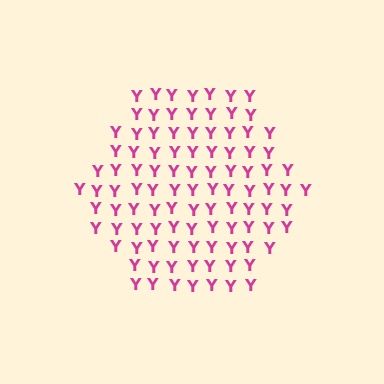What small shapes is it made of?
It is made of small letter Y's.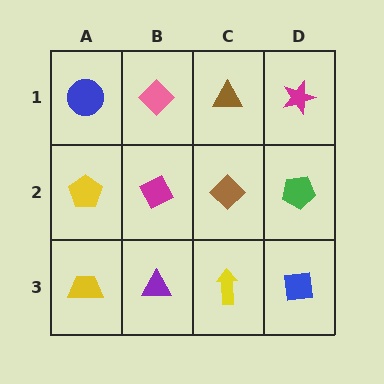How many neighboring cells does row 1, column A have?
2.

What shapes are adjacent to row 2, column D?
A magenta star (row 1, column D), a blue square (row 3, column D), a brown diamond (row 2, column C).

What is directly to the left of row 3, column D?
A yellow arrow.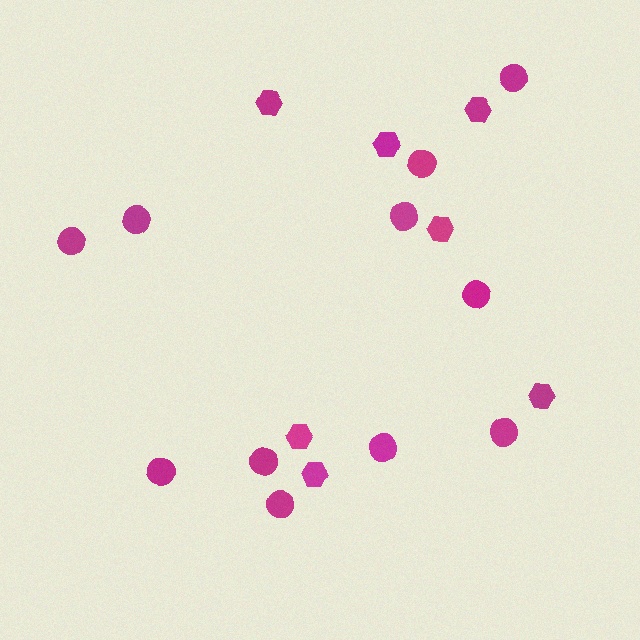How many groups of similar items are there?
There are 2 groups: one group of hexagons (7) and one group of circles (11).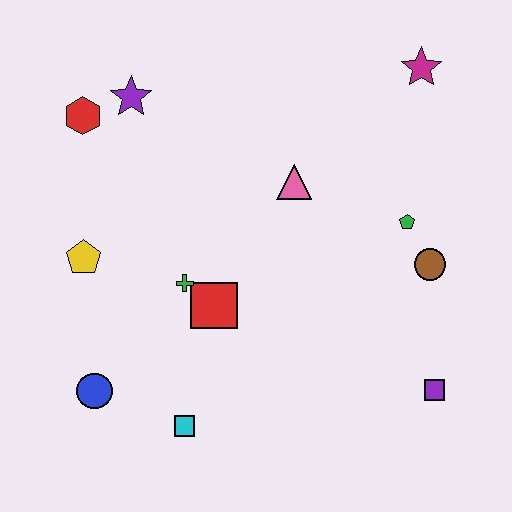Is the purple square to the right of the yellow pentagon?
Yes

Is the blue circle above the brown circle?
No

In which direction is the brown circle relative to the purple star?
The brown circle is to the right of the purple star.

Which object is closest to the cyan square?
The blue circle is closest to the cyan square.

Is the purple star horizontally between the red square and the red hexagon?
Yes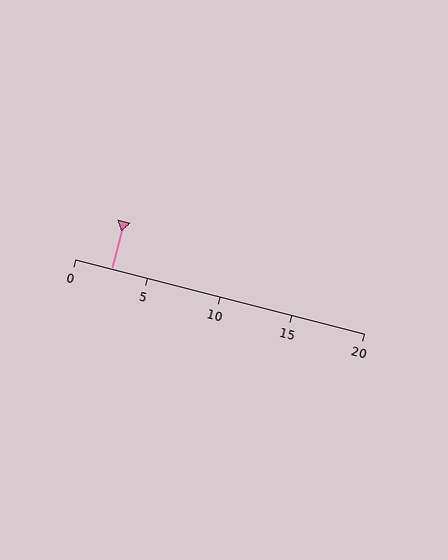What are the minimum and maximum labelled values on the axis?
The axis runs from 0 to 20.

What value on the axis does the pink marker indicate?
The marker indicates approximately 2.5.